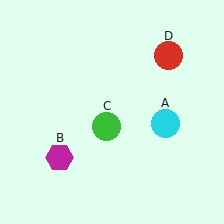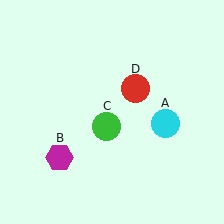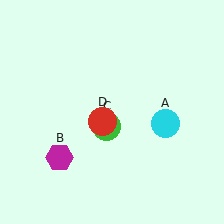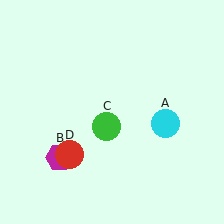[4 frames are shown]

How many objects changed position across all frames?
1 object changed position: red circle (object D).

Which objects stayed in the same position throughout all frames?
Cyan circle (object A) and magenta hexagon (object B) and green circle (object C) remained stationary.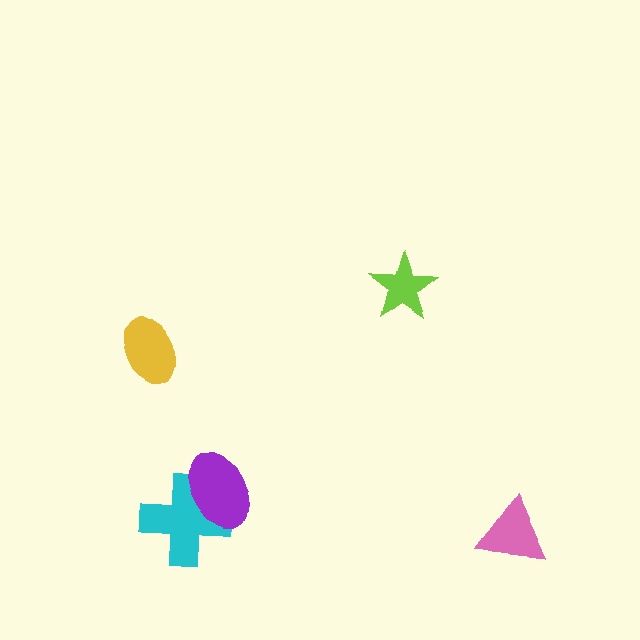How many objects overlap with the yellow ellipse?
0 objects overlap with the yellow ellipse.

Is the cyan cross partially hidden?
Yes, it is partially covered by another shape.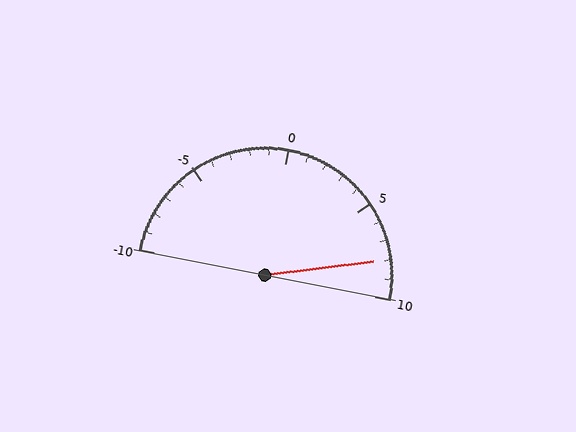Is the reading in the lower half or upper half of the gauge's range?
The reading is in the upper half of the range (-10 to 10).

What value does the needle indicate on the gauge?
The needle indicates approximately 8.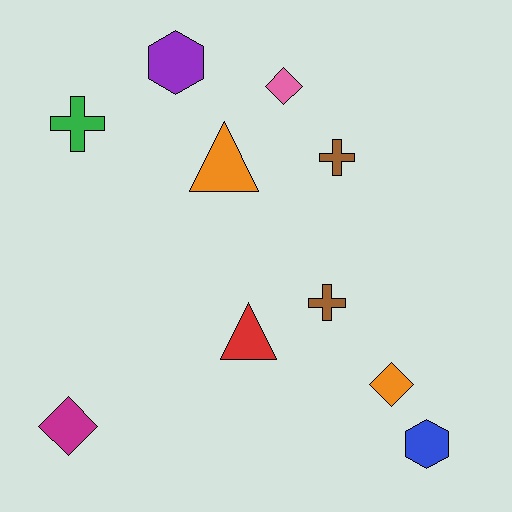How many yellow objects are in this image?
There are no yellow objects.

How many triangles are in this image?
There are 2 triangles.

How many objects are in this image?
There are 10 objects.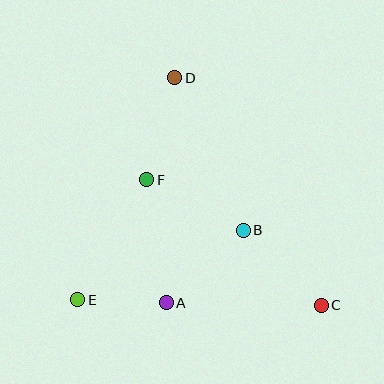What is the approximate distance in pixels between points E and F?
The distance between E and F is approximately 138 pixels.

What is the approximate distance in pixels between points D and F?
The distance between D and F is approximately 106 pixels.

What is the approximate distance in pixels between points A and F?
The distance between A and F is approximately 124 pixels.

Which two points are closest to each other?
Points A and E are closest to each other.